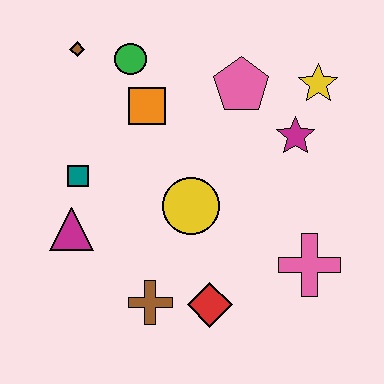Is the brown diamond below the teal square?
No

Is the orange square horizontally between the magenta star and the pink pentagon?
No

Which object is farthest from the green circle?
The pink cross is farthest from the green circle.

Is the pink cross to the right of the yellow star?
No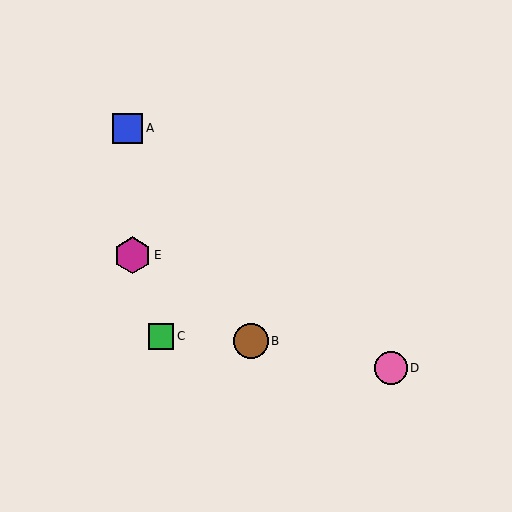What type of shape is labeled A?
Shape A is a blue square.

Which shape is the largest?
The magenta hexagon (labeled E) is the largest.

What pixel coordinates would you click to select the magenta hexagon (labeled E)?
Click at (133, 255) to select the magenta hexagon E.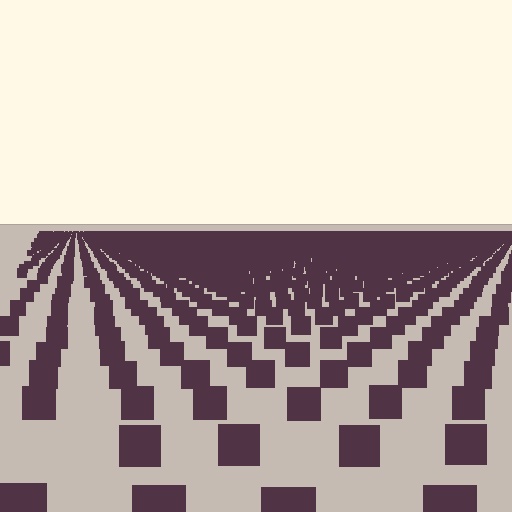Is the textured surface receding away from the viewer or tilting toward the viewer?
The surface is receding away from the viewer. Texture elements get smaller and denser toward the top.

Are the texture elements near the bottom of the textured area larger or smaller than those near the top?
Larger. Near the bottom, elements are closer to the viewer and appear at a bigger on-screen size.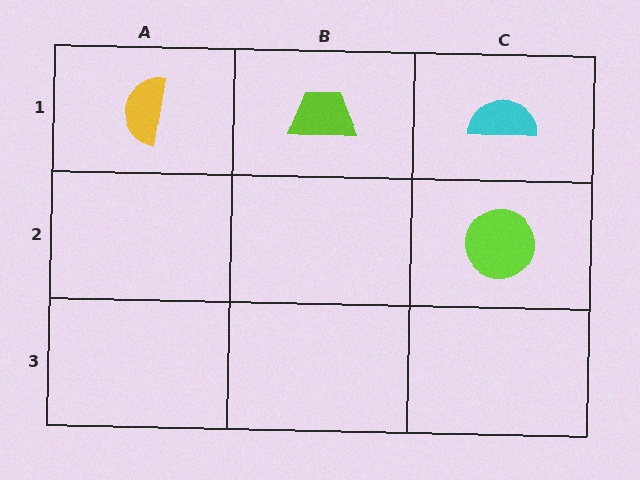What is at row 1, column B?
A lime trapezoid.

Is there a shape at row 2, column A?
No, that cell is empty.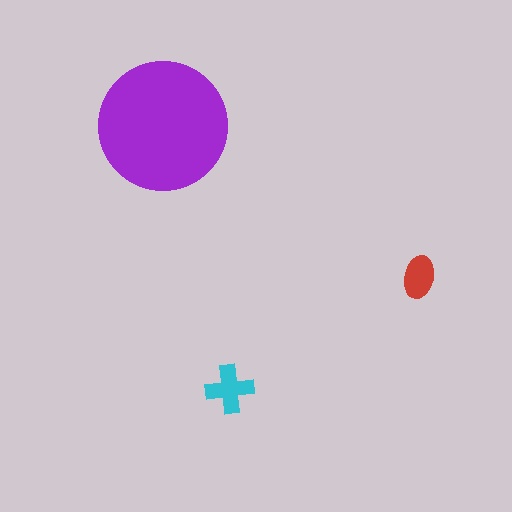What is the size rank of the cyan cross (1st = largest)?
2nd.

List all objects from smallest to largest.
The red ellipse, the cyan cross, the purple circle.